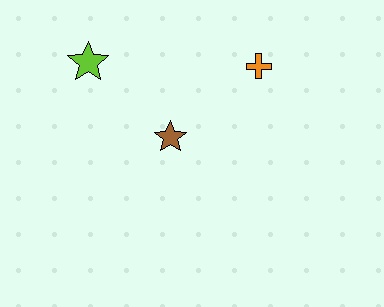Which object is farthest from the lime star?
The orange cross is farthest from the lime star.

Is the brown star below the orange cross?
Yes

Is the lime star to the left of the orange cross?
Yes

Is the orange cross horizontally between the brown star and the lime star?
No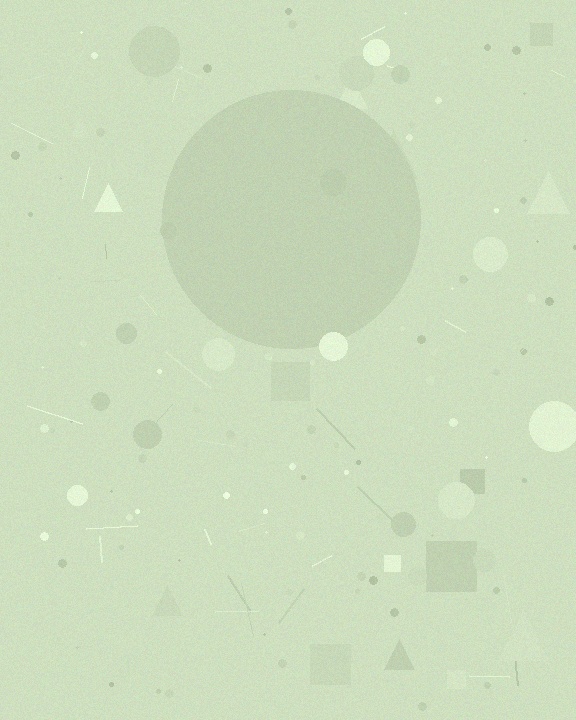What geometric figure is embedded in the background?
A circle is embedded in the background.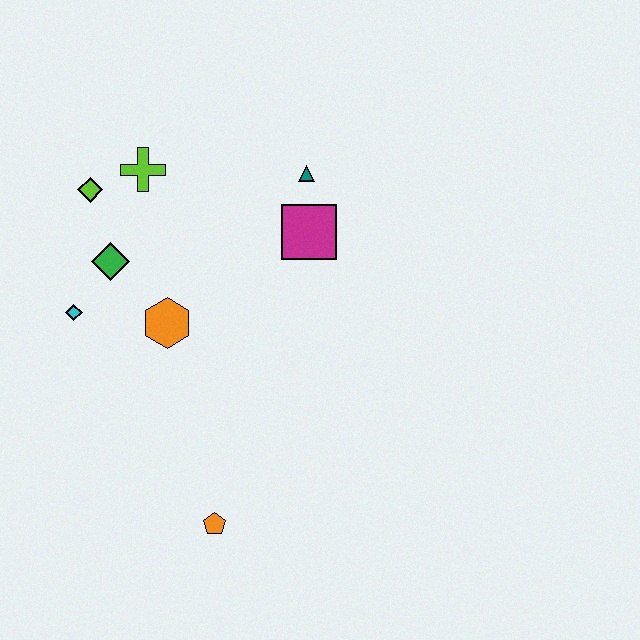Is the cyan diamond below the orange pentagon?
No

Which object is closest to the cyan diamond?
The green diamond is closest to the cyan diamond.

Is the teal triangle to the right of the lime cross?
Yes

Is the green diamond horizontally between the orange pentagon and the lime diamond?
Yes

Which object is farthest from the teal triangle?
The orange pentagon is farthest from the teal triangle.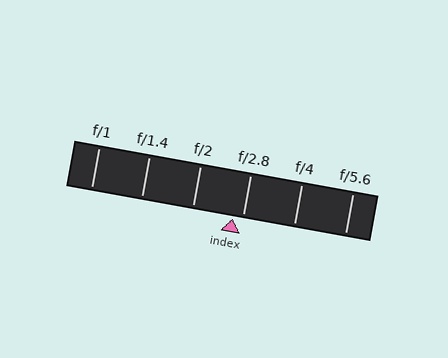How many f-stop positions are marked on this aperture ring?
There are 6 f-stop positions marked.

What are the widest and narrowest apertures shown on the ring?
The widest aperture shown is f/1 and the narrowest is f/5.6.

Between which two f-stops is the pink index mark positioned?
The index mark is between f/2 and f/2.8.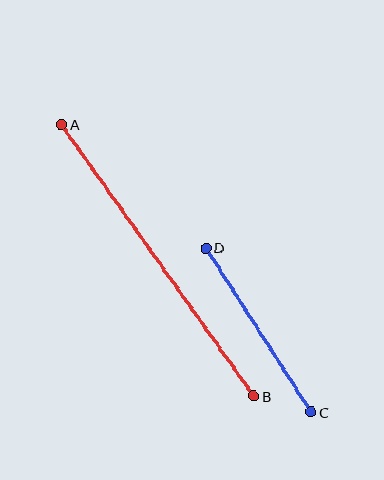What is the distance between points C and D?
The distance is approximately 195 pixels.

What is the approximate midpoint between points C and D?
The midpoint is at approximately (258, 330) pixels.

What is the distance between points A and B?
The distance is approximately 333 pixels.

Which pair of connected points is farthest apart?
Points A and B are farthest apart.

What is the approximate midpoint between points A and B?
The midpoint is at approximately (158, 260) pixels.